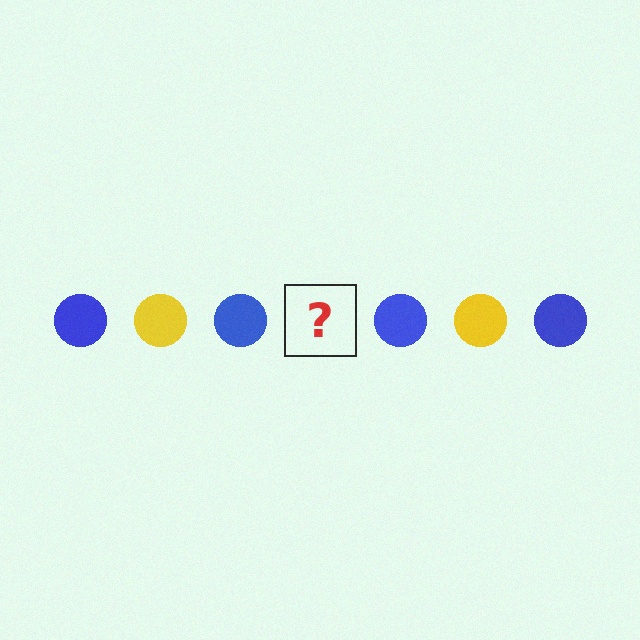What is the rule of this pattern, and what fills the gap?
The rule is that the pattern cycles through blue, yellow circles. The gap should be filled with a yellow circle.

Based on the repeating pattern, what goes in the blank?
The blank should be a yellow circle.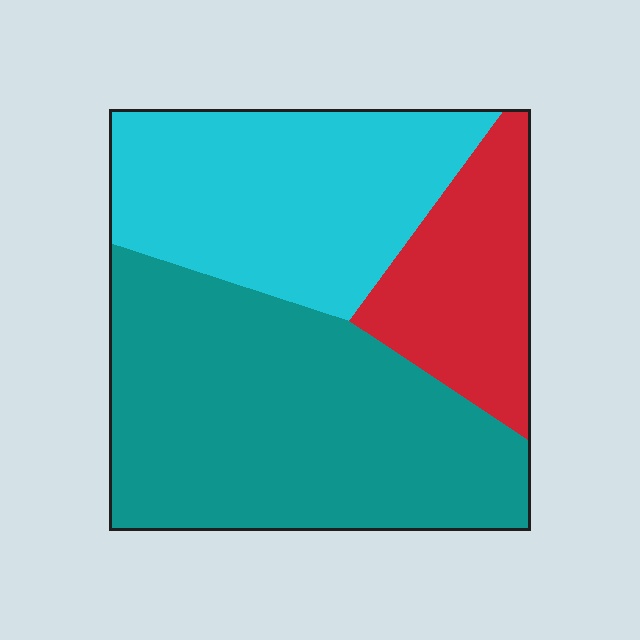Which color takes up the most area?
Teal, at roughly 50%.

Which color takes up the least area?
Red, at roughly 20%.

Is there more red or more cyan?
Cyan.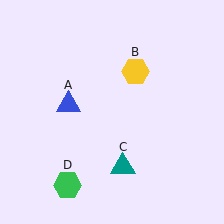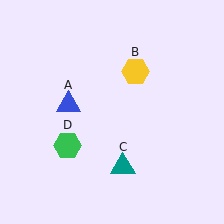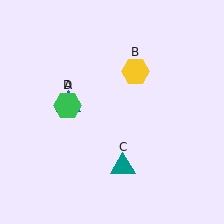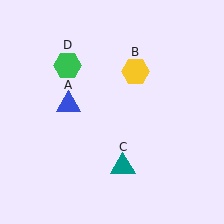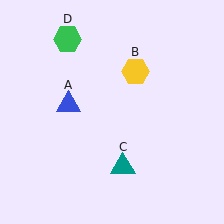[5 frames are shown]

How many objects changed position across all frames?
1 object changed position: green hexagon (object D).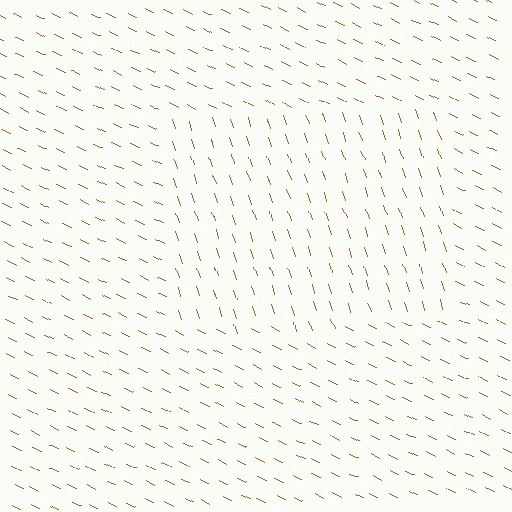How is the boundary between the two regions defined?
The boundary is defined purely by a change in line orientation (approximately 45 degrees difference). All lines are the same color and thickness.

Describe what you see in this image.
The image is filled with small brown line segments. A rectangle region in the image has lines oriented differently from the surrounding lines, creating a visible texture boundary.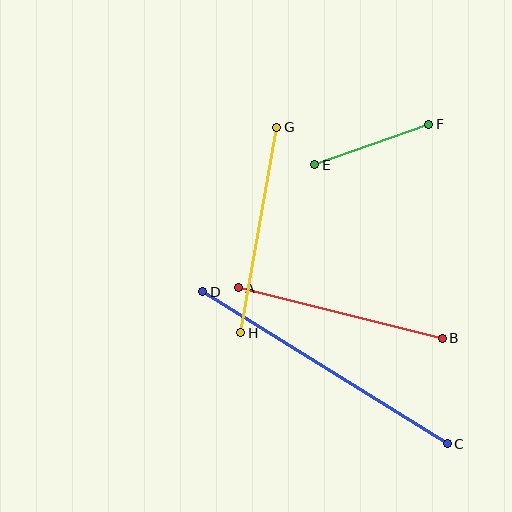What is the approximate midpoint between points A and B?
The midpoint is at approximately (340, 313) pixels.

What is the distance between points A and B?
The distance is approximately 210 pixels.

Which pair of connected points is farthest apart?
Points C and D are farthest apart.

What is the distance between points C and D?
The distance is approximately 288 pixels.